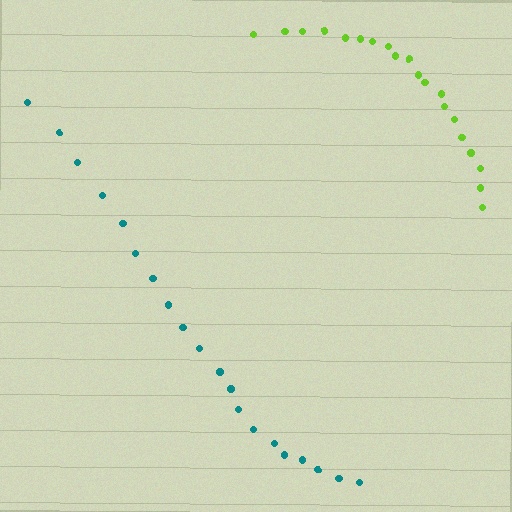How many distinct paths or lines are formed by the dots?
There are 2 distinct paths.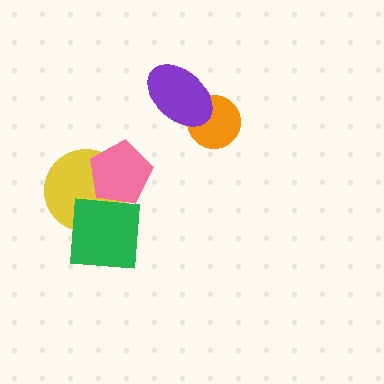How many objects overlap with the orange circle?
1 object overlaps with the orange circle.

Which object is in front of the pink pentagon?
The green square is in front of the pink pentagon.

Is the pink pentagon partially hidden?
Yes, it is partially covered by another shape.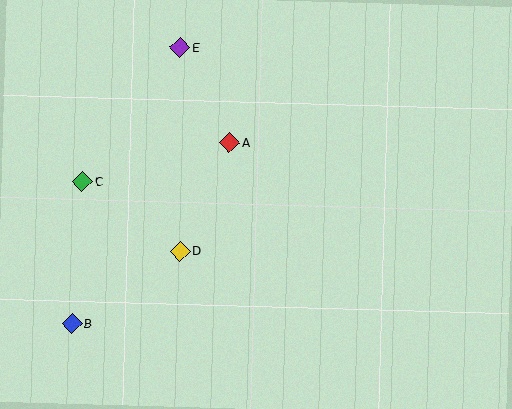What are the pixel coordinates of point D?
Point D is at (180, 251).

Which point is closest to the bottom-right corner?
Point D is closest to the bottom-right corner.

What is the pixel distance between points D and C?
The distance between D and C is 120 pixels.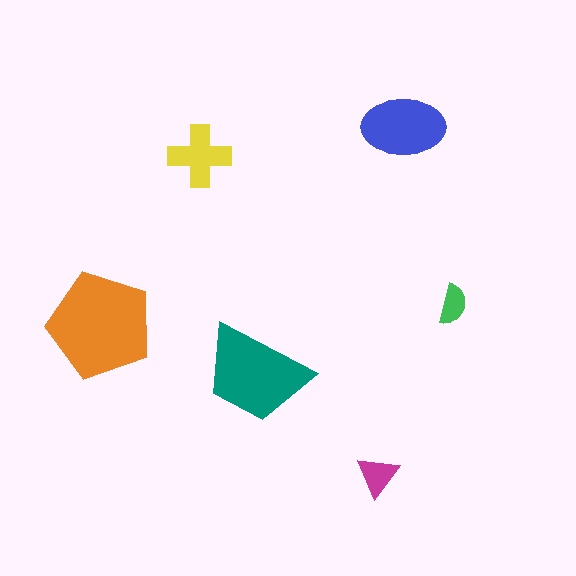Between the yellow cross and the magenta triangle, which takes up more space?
The yellow cross.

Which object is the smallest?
The green semicircle.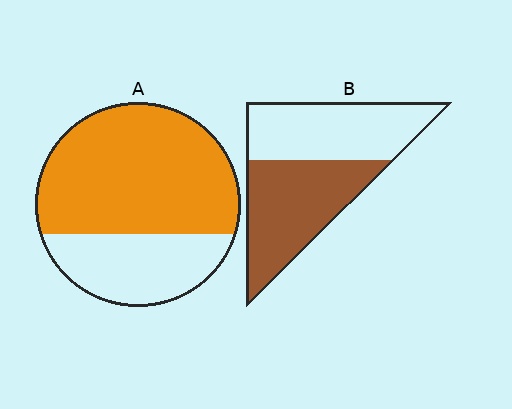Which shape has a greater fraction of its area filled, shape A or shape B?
Shape A.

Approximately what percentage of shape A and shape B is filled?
A is approximately 70% and B is approximately 50%.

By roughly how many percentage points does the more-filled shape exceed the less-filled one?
By roughly 15 percentage points (A over B).